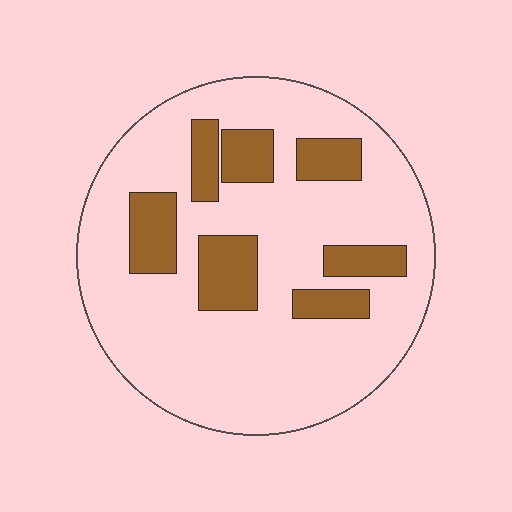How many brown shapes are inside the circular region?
7.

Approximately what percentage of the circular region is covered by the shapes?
Approximately 20%.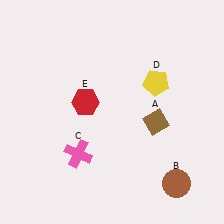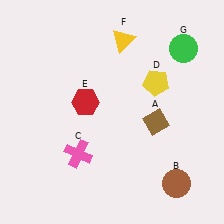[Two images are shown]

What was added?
A yellow triangle (F), a green circle (G) were added in Image 2.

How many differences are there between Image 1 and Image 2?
There are 2 differences between the two images.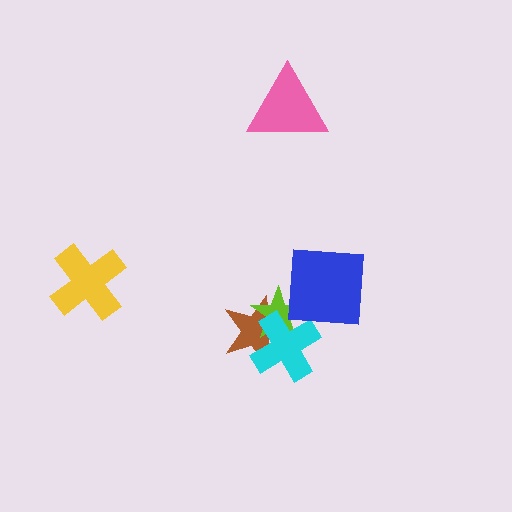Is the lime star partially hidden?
Yes, it is partially covered by another shape.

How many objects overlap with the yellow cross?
0 objects overlap with the yellow cross.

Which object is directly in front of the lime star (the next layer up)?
The cyan cross is directly in front of the lime star.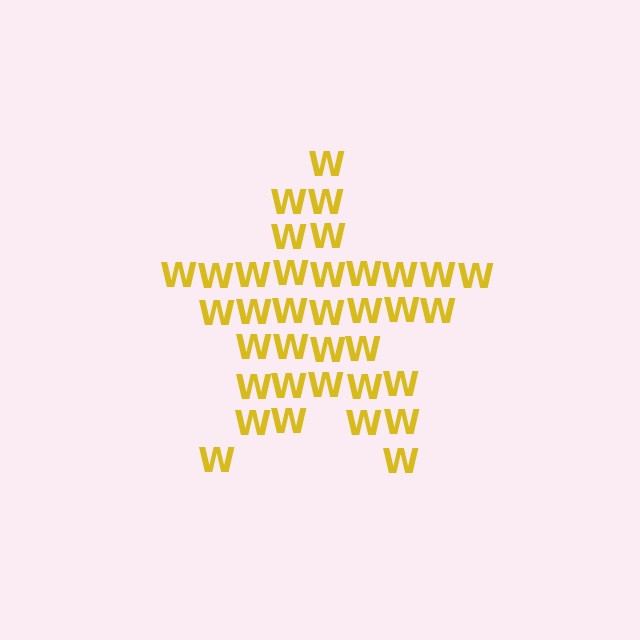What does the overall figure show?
The overall figure shows a star.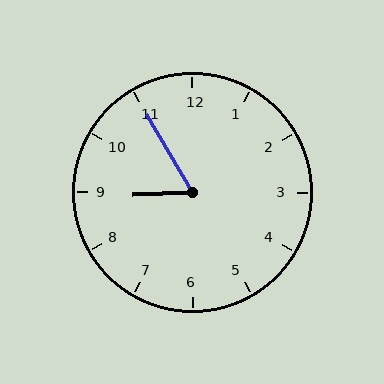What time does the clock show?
8:55.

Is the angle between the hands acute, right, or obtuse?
It is acute.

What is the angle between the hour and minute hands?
Approximately 62 degrees.